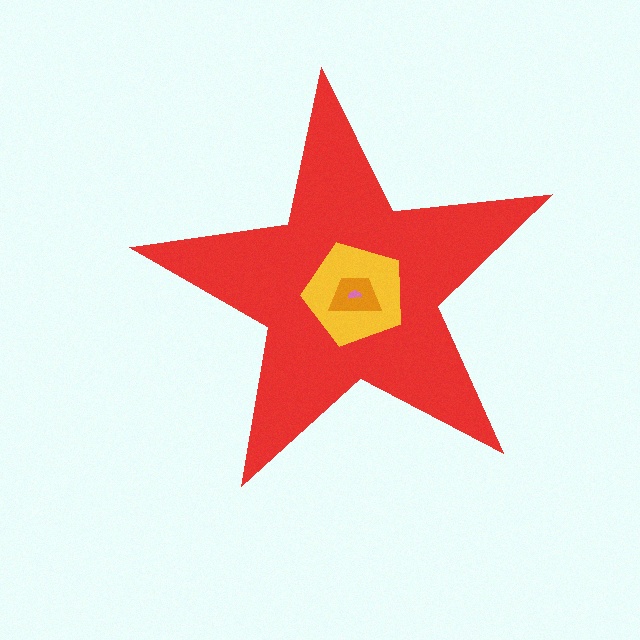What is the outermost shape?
The red star.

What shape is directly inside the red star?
The yellow pentagon.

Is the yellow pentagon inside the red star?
Yes.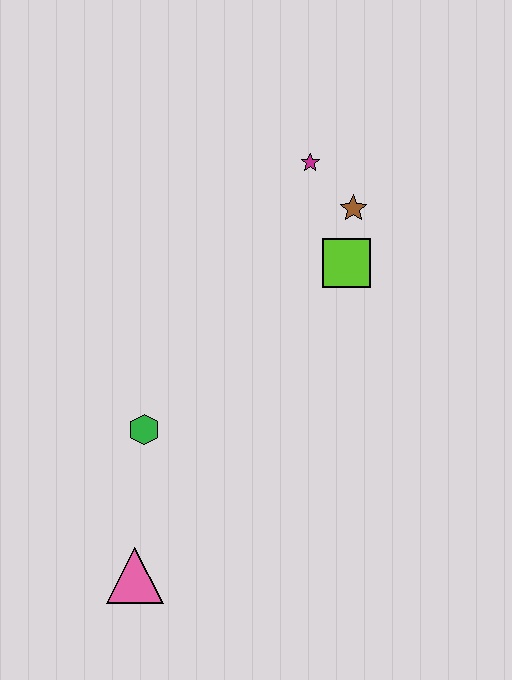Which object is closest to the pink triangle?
The green hexagon is closest to the pink triangle.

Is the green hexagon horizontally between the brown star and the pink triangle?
Yes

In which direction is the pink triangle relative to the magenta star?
The pink triangle is below the magenta star.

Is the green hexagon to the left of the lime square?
Yes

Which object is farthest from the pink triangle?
The magenta star is farthest from the pink triangle.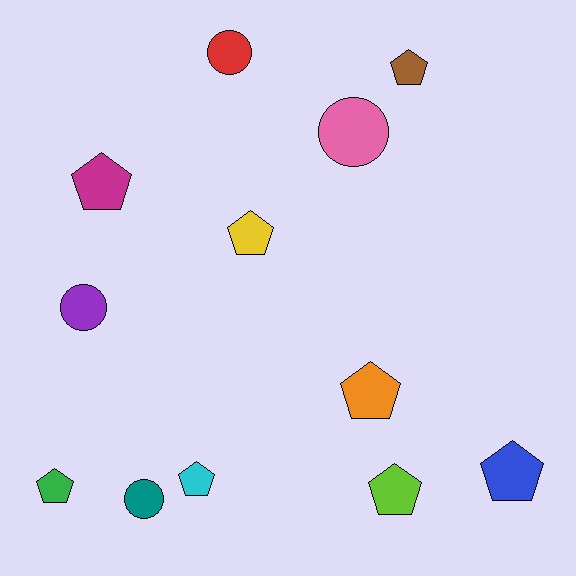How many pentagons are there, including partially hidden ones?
There are 8 pentagons.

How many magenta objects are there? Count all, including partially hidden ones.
There is 1 magenta object.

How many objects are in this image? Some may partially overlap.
There are 12 objects.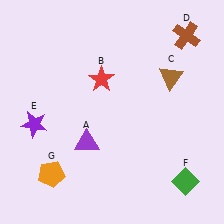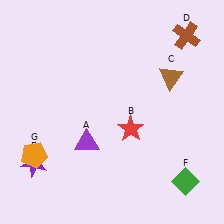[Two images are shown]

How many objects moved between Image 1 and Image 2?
3 objects moved between the two images.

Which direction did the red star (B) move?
The red star (B) moved down.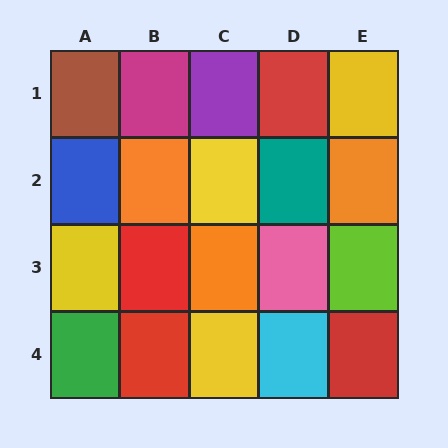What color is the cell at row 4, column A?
Green.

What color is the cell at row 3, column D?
Pink.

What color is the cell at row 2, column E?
Orange.